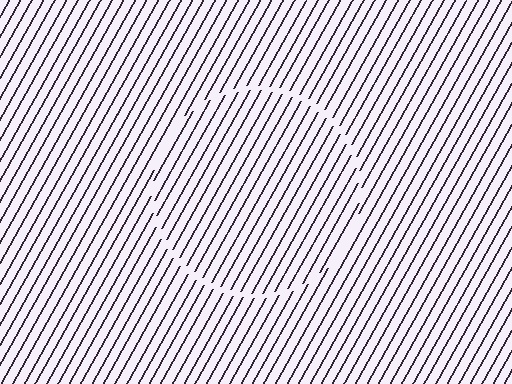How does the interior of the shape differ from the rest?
The interior of the shape contains the same grating, shifted by half a period — the contour is defined by the phase discontinuity where line-ends from the inner and outer gratings abut.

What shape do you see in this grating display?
An illusory circle. The interior of the shape contains the same grating, shifted by half a period — the contour is defined by the phase discontinuity where line-ends from the inner and outer gratings abut.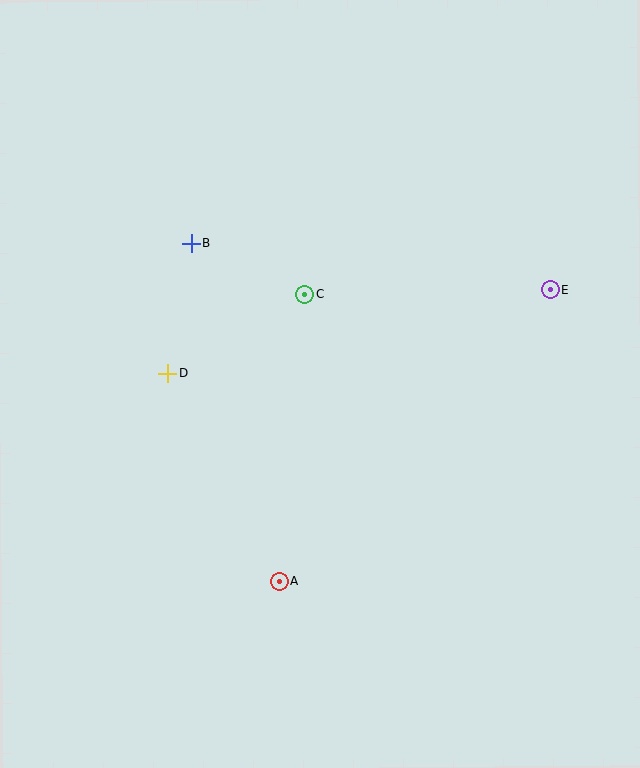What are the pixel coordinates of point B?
Point B is at (191, 243).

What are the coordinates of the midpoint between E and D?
The midpoint between E and D is at (359, 332).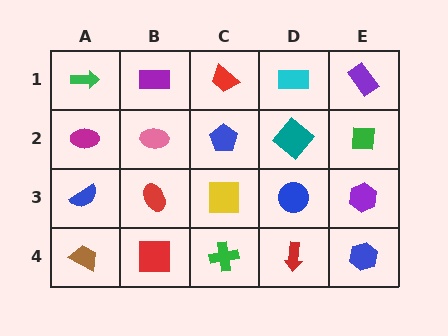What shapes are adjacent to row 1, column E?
A green square (row 2, column E), a cyan rectangle (row 1, column D).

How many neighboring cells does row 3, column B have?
4.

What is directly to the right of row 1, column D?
A purple rectangle.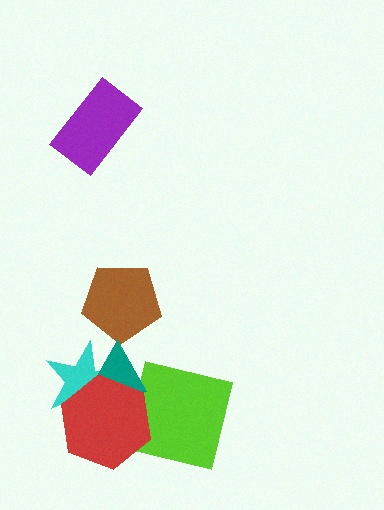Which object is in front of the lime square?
The red hexagon is in front of the lime square.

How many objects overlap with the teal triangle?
2 objects overlap with the teal triangle.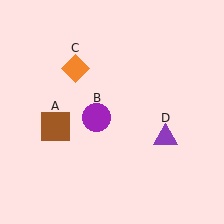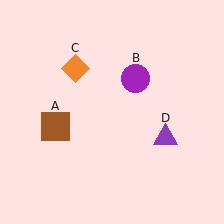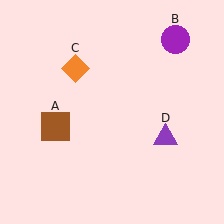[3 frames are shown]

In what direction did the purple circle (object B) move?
The purple circle (object B) moved up and to the right.